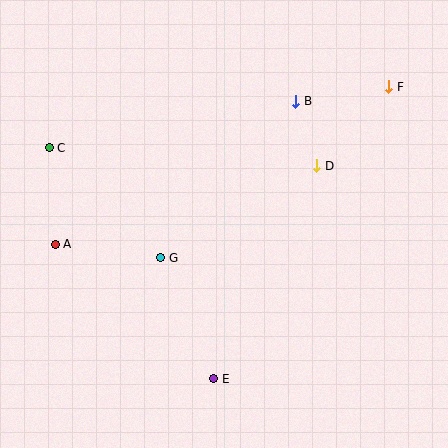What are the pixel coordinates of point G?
Point G is at (161, 258).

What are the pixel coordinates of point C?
Point C is at (49, 148).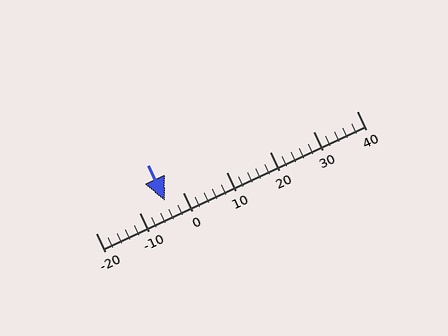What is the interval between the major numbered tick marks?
The major tick marks are spaced 10 units apart.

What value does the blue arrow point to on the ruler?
The blue arrow points to approximately -4.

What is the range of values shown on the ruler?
The ruler shows values from -20 to 40.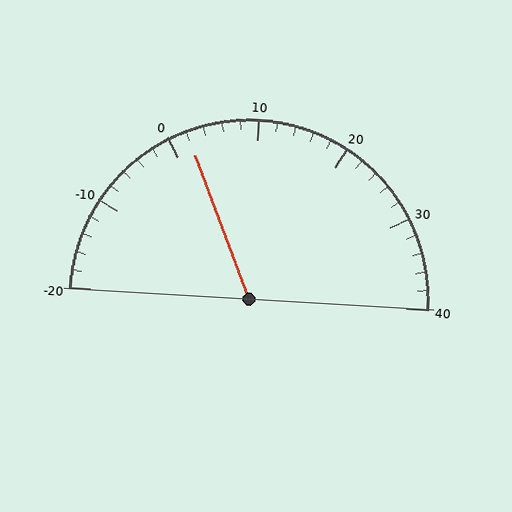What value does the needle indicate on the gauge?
The needle indicates approximately 2.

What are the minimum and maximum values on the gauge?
The gauge ranges from -20 to 40.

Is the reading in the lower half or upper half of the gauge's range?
The reading is in the lower half of the range (-20 to 40).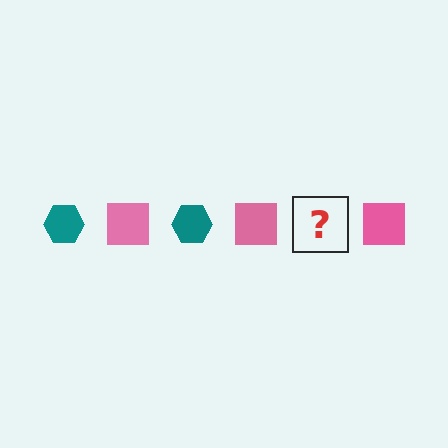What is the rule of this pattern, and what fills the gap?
The rule is that the pattern alternates between teal hexagon and pink square. The gap should be filled with a teal hexagon.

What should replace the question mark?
The question mark should be replaced with a teal hexagon.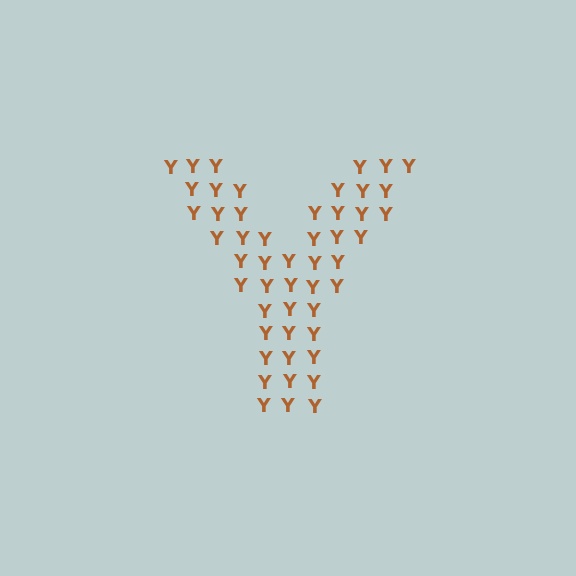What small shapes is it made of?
It is made of small letter Y's.